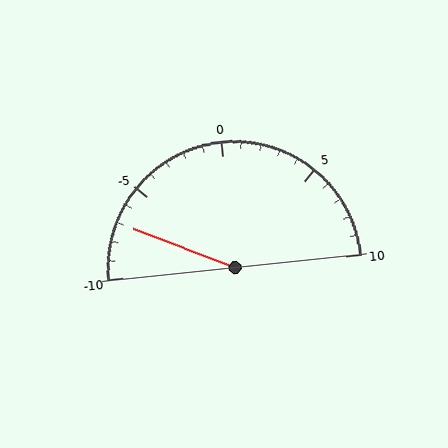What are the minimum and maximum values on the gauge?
The gauge ranges from -10 to 10.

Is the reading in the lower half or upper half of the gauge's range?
The reading is in the lower half of the range (-10 to 10).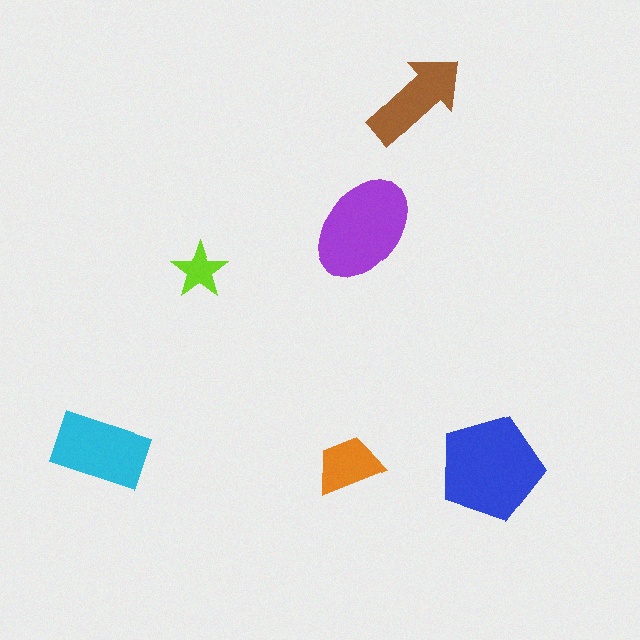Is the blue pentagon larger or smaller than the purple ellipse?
Larger.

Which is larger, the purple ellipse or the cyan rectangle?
The purple ellipse.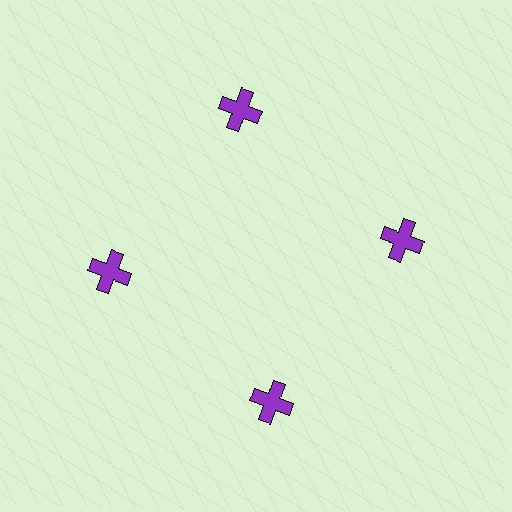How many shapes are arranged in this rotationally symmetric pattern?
There are 4 shapes, arranged in 4 groups of 1.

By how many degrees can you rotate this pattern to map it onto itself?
The pattern maps onto itself every 90 degrees of rotation.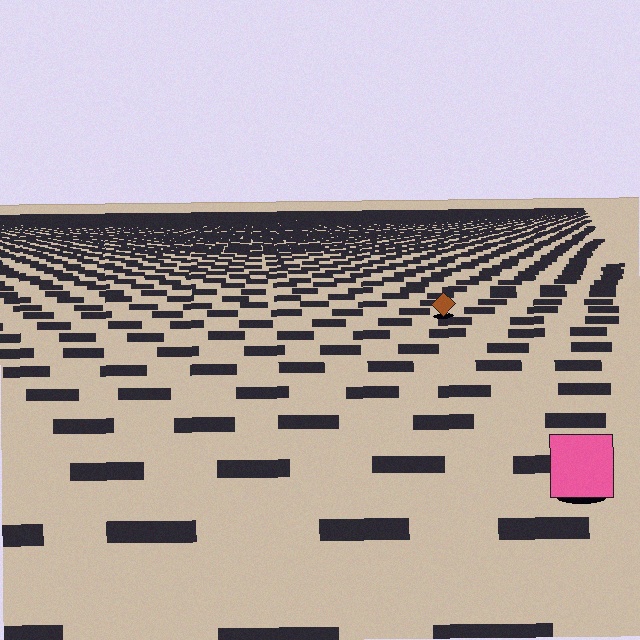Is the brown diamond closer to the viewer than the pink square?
No. The pink square is closer — you can tell from the texture gradient: the ground texture is coarser near it.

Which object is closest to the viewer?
The pink square is closest. The texture marks near it are larger and more spread out.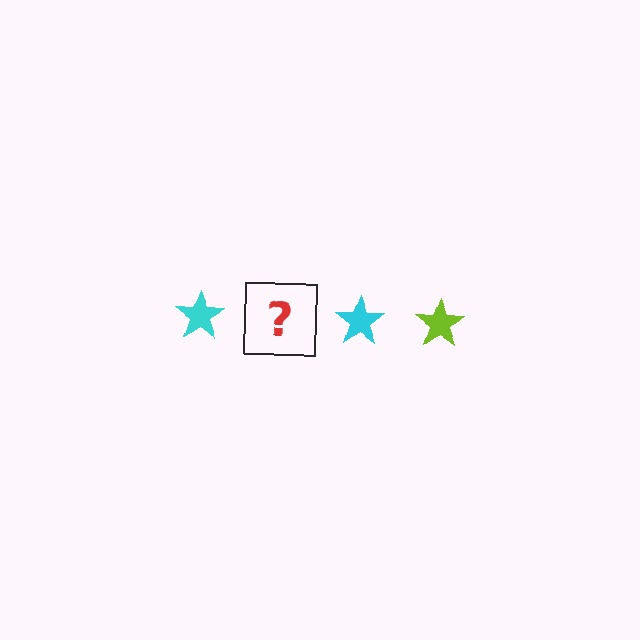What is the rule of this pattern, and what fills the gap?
The rule is that the pattern cycles through cyan, lime stars. The gap should be filled with a lime star.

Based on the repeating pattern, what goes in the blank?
The blank should be a lime star.